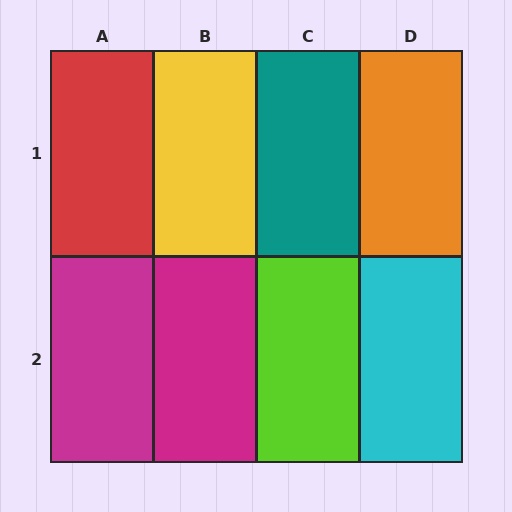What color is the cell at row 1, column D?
Orange.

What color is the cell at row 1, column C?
Teal.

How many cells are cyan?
1 cell is cyan.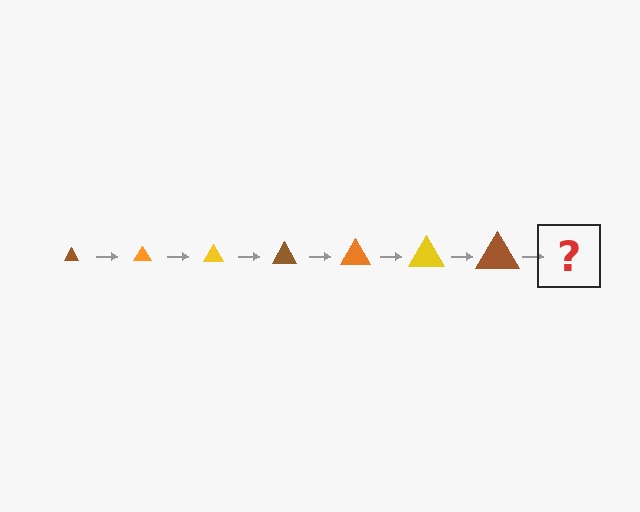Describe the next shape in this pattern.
It should be an orange triangle, larger than the previous one.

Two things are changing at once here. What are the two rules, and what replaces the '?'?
The two rules are that the triangle grows larger each step and the color cycles through brown, orange, and yellow. The '?' should be an orange triangle, larger than the previous one.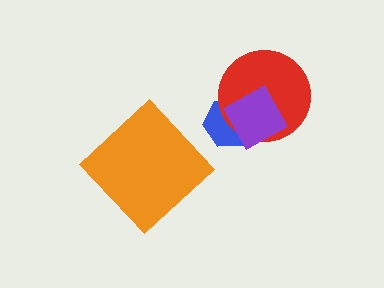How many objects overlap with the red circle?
2 objects overlap with the red circle.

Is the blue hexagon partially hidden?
Yes, it is partially covered by another shape.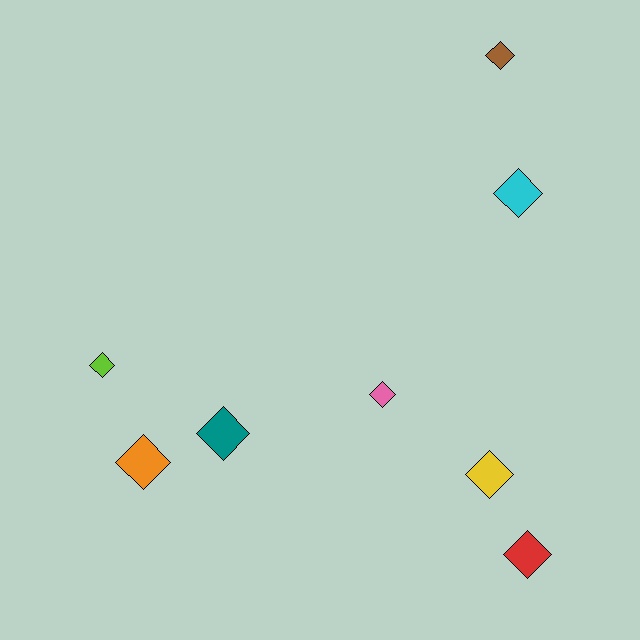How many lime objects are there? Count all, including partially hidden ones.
There is 1 lime object.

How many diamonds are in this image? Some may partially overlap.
There are 8 diamonds.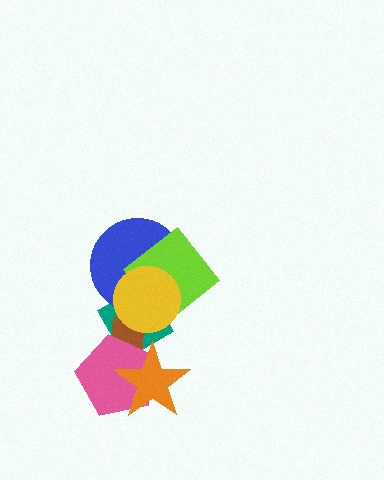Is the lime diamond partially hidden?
Yes, it is partially covered by another shape.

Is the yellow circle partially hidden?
No, no other shape covers it.